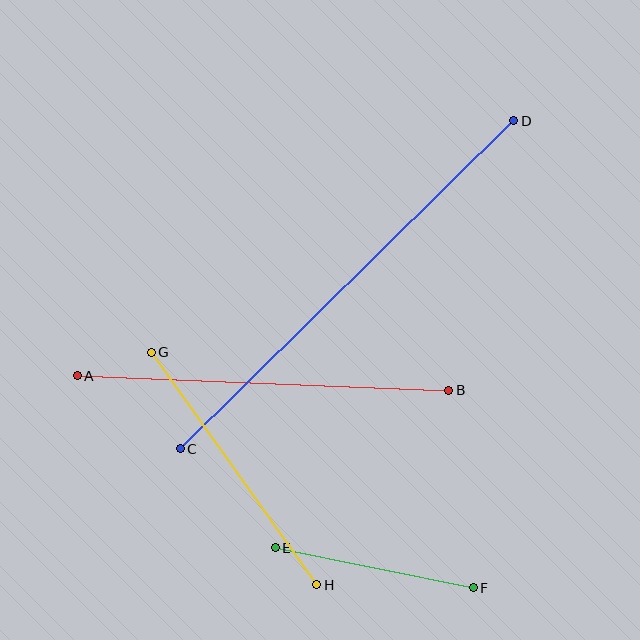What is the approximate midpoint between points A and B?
The midpoint is at approximately (263, 383) pixels.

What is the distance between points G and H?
The distance is approximately 285 pixels.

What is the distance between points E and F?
The distance is approximately 202 pixels.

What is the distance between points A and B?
The distance is approximately 372 pixels.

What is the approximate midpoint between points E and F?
The midpoint is at approximately (374, 568) pixels.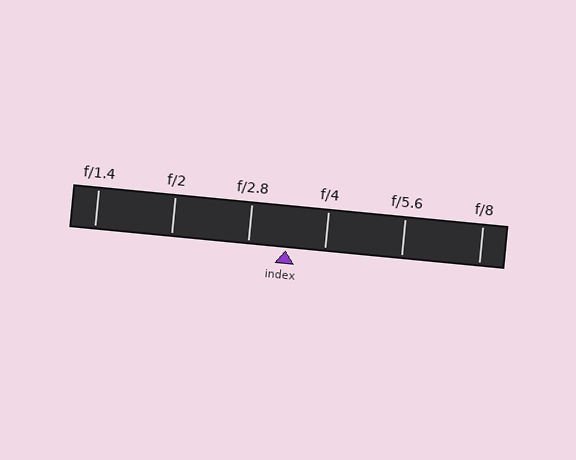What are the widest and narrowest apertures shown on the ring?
The widest aperture shown is f/1.4 and the narrowest is f/8.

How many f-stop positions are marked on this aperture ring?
There are 6 f-stop positions marked.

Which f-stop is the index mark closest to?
The index mark is closest to f/2.8.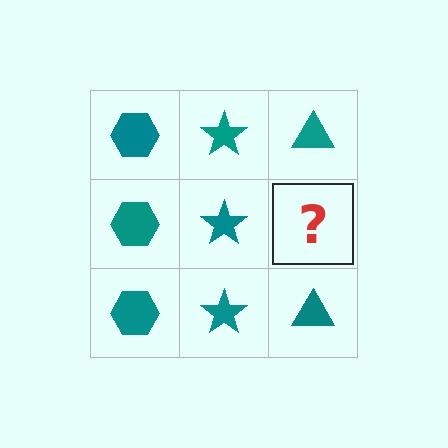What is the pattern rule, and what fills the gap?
The rule is that each column has a consistent shape. The gap should be filled with a teal triangle.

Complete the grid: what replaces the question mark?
The question mark should be replaced with a teal triangle.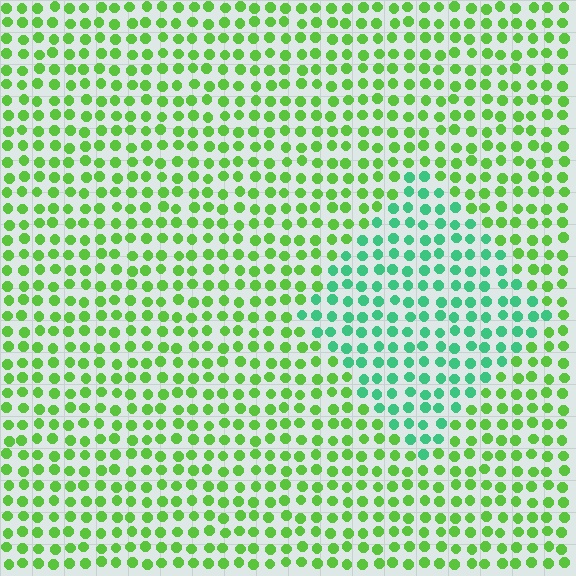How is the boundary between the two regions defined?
The boundary is defined purely by a slight shift in hue (about 43 degrees). Spacing, size, and orientation are identical on both sides.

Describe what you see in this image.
The image is filled with small lime elements in a uniform arrangement. A diamond-shaped region is visible where the elements are tinted to a slightly different hue, forming a subtle color boundary.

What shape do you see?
I see a diamond.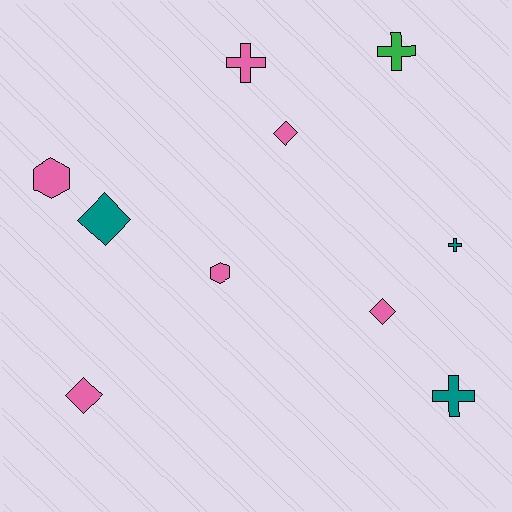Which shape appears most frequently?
Diamond, with 4 objects.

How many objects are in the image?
There are 10 objects.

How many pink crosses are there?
There is 1 pink cross.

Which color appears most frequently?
Pink, with 6 objects.